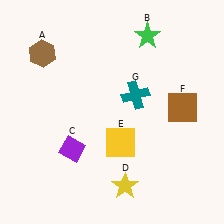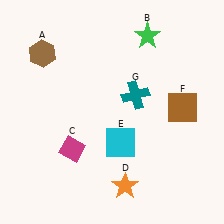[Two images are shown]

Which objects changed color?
C changed from purple to magenta. D changed from yellow to orange. E changed from yellow to cyan.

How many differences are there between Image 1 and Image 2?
There are 3 differences between the two images.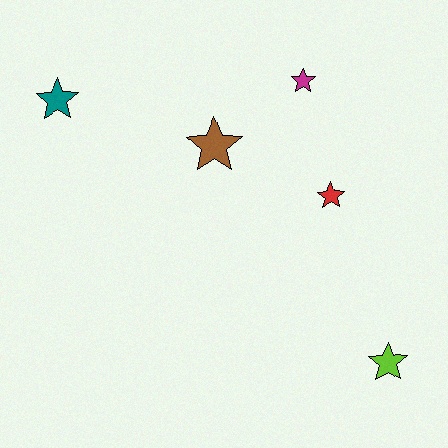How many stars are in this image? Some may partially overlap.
There are 5 stars.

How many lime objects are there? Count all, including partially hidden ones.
There is 1 lime object.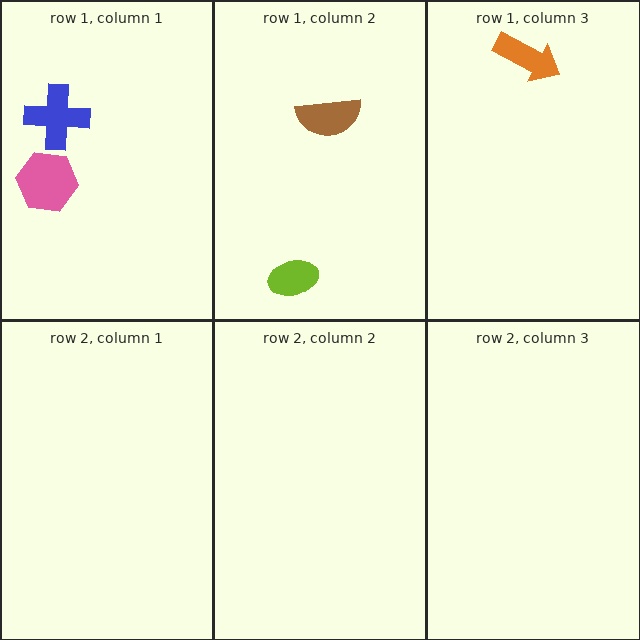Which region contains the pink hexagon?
The row 1, column 1 region.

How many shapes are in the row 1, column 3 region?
1.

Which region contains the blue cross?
The row 1, column 1 region.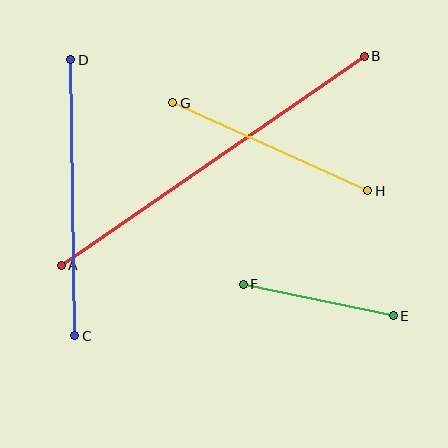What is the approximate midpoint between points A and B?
The midpoint is at approximately (213, 161) pixels.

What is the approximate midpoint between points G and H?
The midpoint is at approximately (270, 147) pixels.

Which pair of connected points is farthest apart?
Points A and B are farthest apart.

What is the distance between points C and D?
The distance is approximately 276 pixels.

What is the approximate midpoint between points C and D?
The midpoint is at approximately (73, 198) pixels.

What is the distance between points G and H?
The distance is approximately 214 pixels.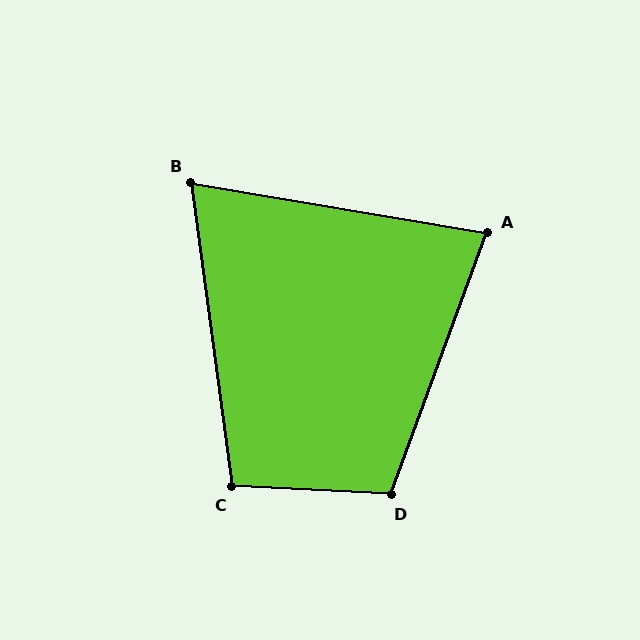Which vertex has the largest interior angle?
D, at approximately 107 degrees.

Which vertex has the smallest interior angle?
B, at approximately 73 degrees.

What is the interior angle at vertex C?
Approximately 101 degrees (obtuse).